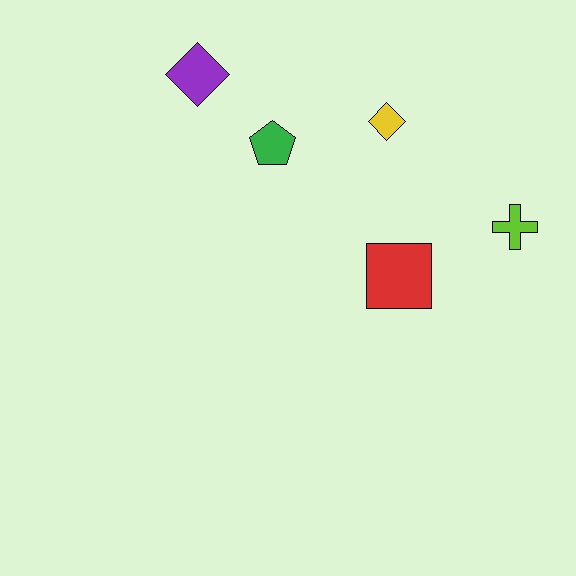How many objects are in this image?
There are 5 objects.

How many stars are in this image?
There are no stars.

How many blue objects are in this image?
There are no blue objects.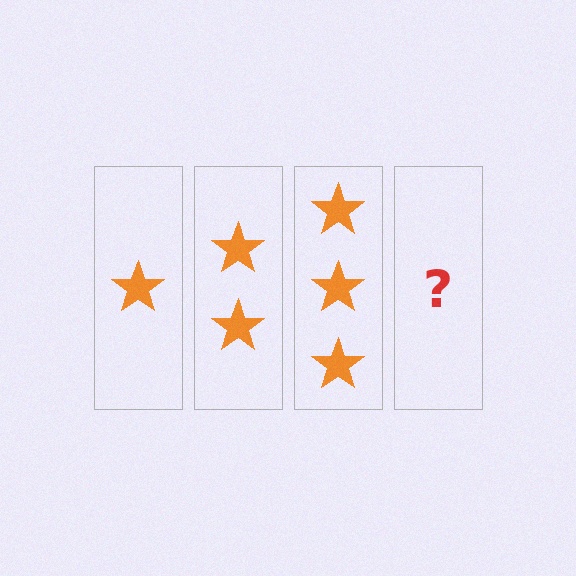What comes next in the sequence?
The next element should be 4 stars.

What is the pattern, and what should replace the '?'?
The pattern is that each step adds one more star. The '?' should be 4 stars.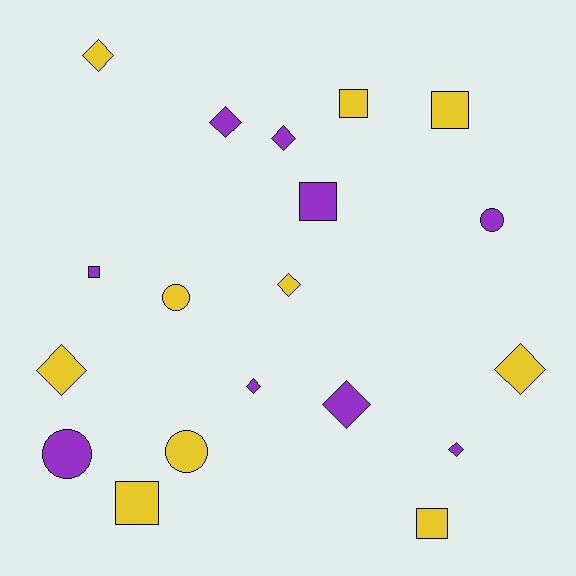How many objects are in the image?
There are 19 objects.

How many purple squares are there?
There are 2 purple squares.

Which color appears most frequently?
Yellow, with 10 objects.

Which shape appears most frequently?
Diamond, with 9 objects.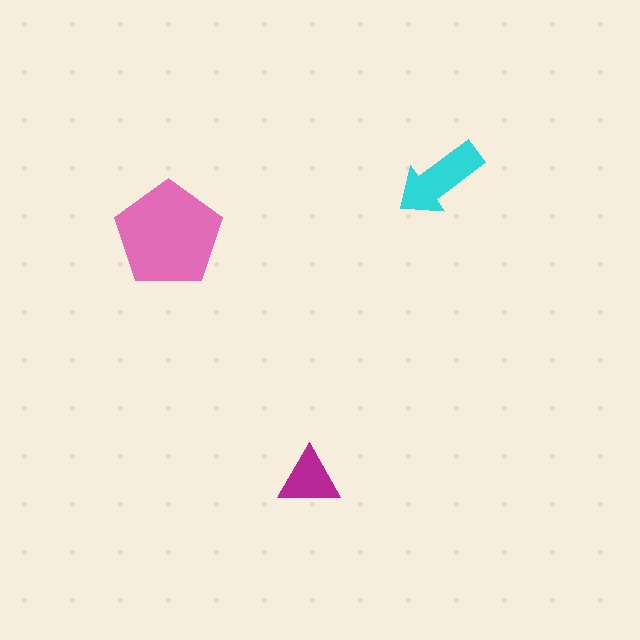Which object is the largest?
The pink pentagon.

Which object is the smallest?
The magenta triangle.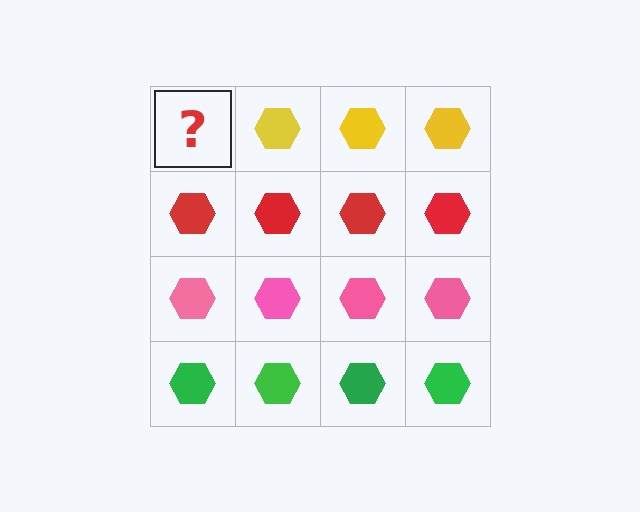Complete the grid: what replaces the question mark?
The question mark should be replaced with a yellow hexagon.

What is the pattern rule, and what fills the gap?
The rule is that each row has a consistent color. The gap should be filled with a yellow hexagon.